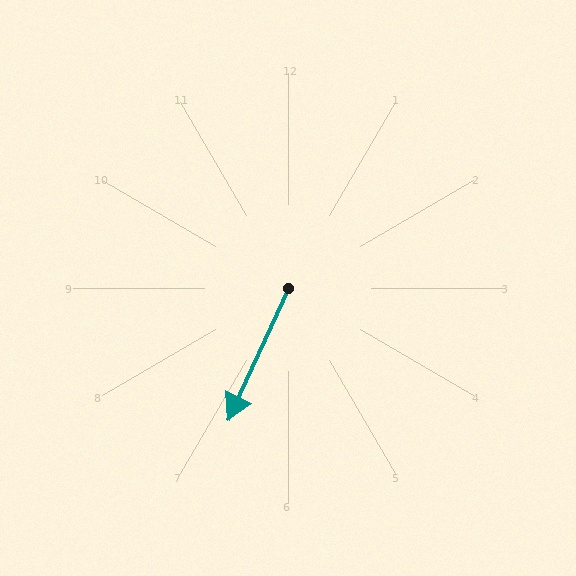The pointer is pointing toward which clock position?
Roughly 7 o'clock.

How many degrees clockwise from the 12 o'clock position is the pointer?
Approximately 204 degrees.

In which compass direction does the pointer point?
Southwest.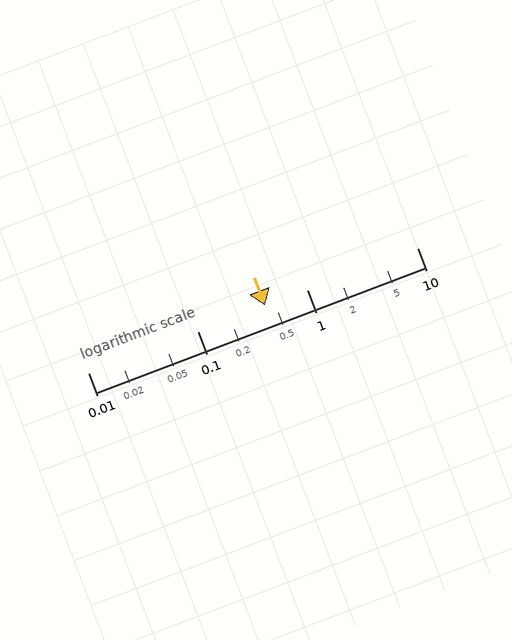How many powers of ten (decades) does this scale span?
The scale spans 3 decades, from 0.01 to 10.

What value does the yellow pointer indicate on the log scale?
The pointer indicates approximately 0.41.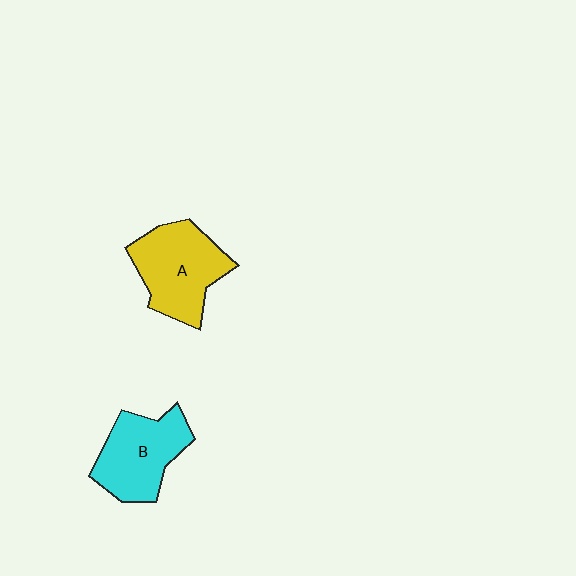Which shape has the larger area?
Shape A (yellow).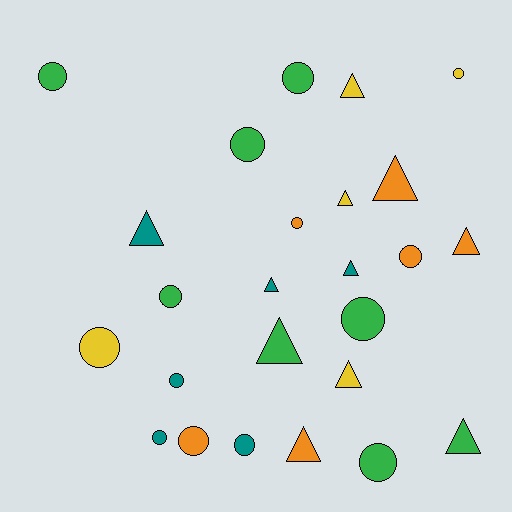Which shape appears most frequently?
Circle, with 14 objects.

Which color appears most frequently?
Green, with 8 objects.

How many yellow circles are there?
There are 2 yellow circles.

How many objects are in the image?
There are 25 objects.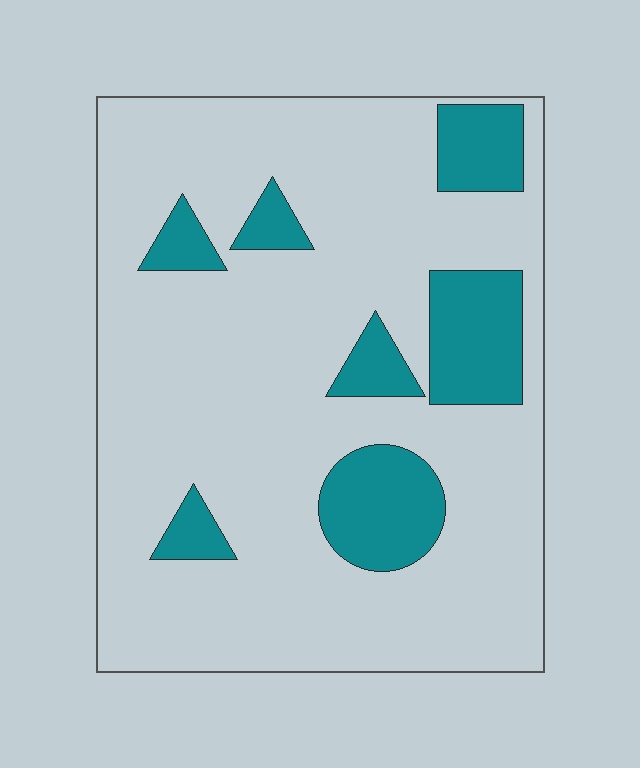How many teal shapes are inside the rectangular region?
7.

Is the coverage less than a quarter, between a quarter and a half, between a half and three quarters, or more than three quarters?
Less than a quarter.